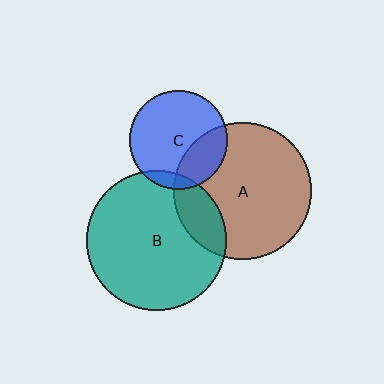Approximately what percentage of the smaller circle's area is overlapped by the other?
Approximately 10%.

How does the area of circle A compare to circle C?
Approximately 1.9 times.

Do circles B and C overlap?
Yes.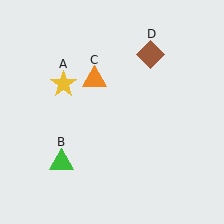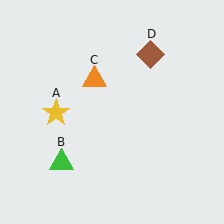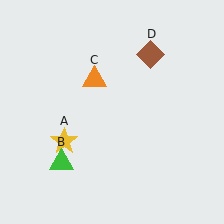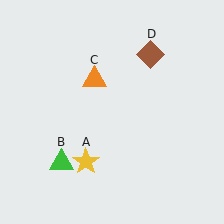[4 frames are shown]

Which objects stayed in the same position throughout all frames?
Green triangle (object B) and orange triangle (object C) and brown diamond (object D) remained stationary.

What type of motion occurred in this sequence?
The yellow star (object A) rotated counterclockwise around the center of the scene.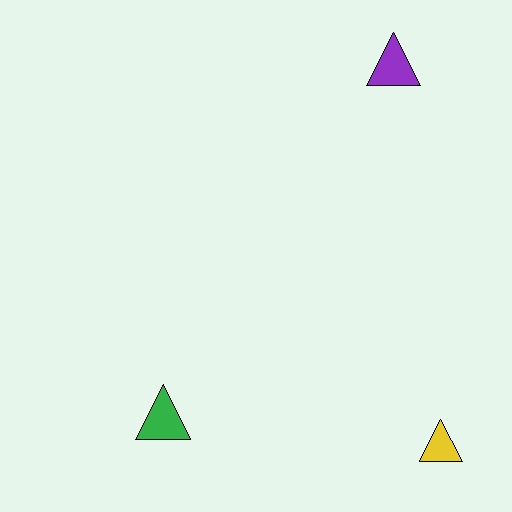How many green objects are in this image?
There is 1 green object.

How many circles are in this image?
There are no circles.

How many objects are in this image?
There are 3 objects.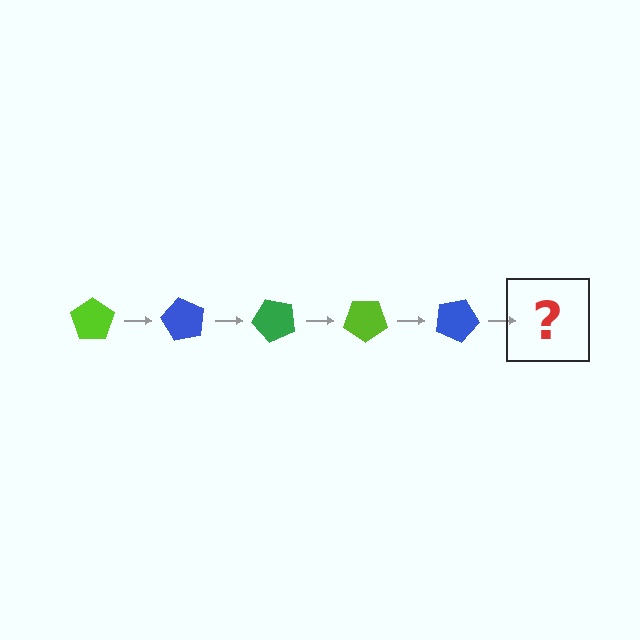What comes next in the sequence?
The next element should be a green pentagon, rotated 300 degrees from the start.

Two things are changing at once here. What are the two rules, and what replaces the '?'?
The two rules are that it rotates 60 degrees each step and the color cycles through lime, blue, and green. The '?' should be a green pentagon, rotated 300 degrees from the start.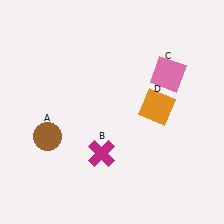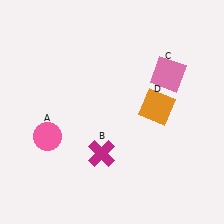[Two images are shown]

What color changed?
The circle (A) changed from brown in Image 1 to pink in Image 2.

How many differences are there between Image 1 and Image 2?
There is 1 difference between the two images.